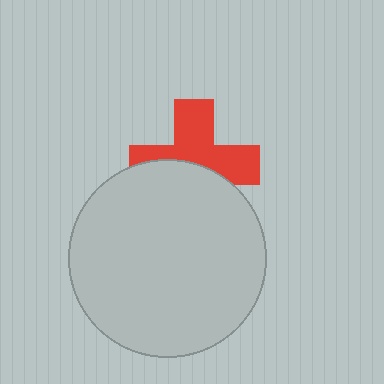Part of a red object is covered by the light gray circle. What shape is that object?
It is a cross.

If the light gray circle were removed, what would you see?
You would see the complete red cross.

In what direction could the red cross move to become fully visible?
The red cross could move up. That would shift it out from behind the light gray circle entirely.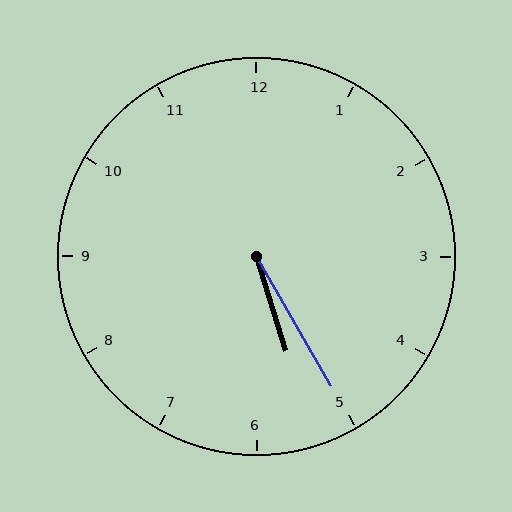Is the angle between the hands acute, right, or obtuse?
It is acute.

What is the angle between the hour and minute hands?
Approximately 12 degrees.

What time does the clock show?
5:25.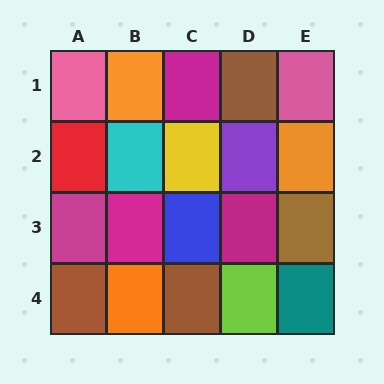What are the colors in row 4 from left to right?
Brown, orange, brown, lime, teal.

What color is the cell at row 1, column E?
Pink.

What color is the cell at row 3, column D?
Magenta.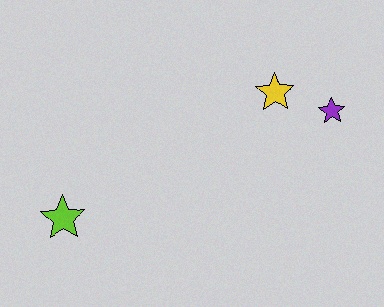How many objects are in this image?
There are 3 objects.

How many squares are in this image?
There are no squares.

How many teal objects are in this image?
There are no teal objects.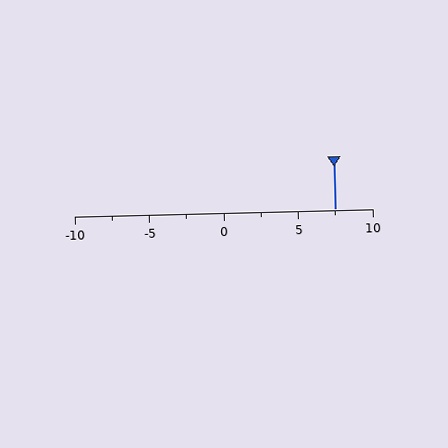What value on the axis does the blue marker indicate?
The marker indicates approximately 7.5.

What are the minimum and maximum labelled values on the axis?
The axis runs from -10 to 10.